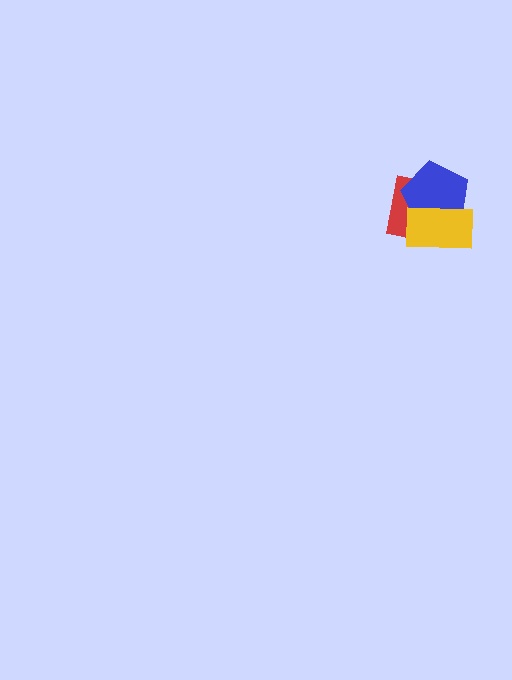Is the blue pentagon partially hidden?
Yes, it is partially covered by another shape.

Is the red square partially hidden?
Yes, it is partially covered by another shape.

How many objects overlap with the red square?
2 objects overlap with the red square.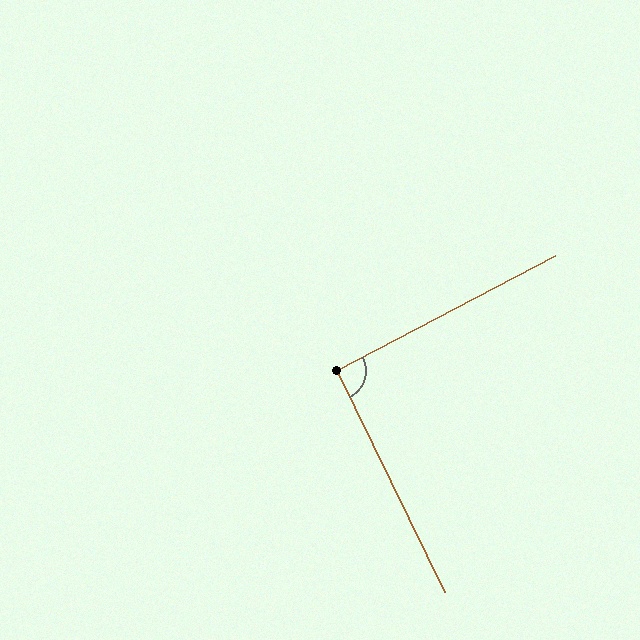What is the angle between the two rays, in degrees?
Approximately 92 degrees.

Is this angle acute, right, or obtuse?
It is approximately a right angle.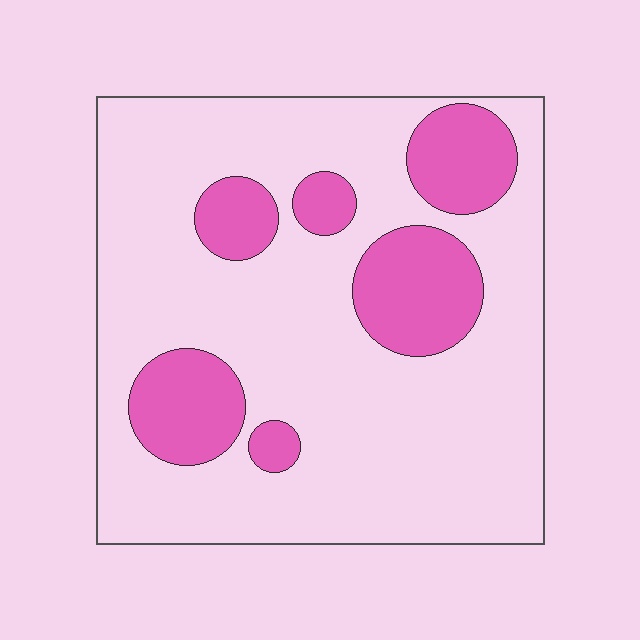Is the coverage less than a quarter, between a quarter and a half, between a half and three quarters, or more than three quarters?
Less than a quarter.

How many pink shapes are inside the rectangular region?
6.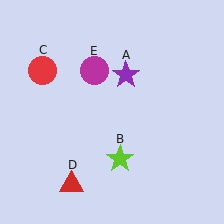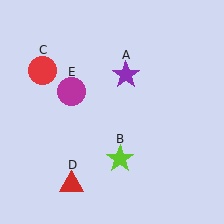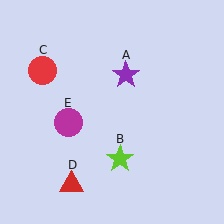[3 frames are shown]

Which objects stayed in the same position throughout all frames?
Purple star (object A) and lime star (object B) and red circle (object C) and red triangle (object D) remained stationary.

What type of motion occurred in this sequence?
The magenta circle (object E) rotated counterclockwise around the center of the scene.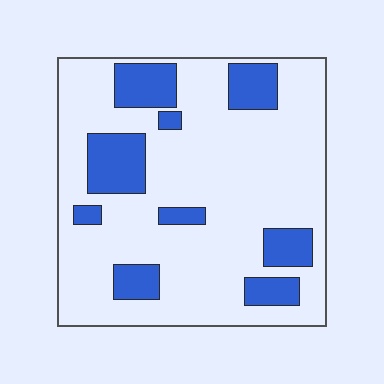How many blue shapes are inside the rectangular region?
9.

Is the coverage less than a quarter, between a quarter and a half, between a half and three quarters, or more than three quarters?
Less than a quarter.